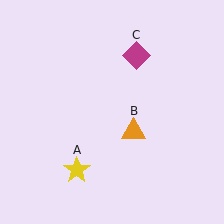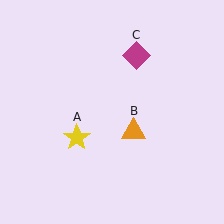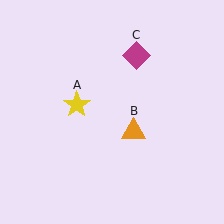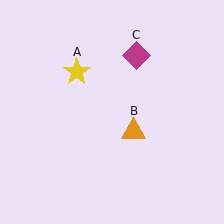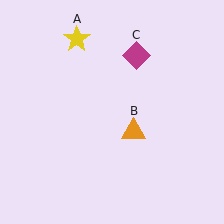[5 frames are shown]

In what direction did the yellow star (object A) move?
The yellow star (object A) moved up.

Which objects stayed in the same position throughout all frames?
Orange triangle (object B) and magenta diamond (object C) remained stationary.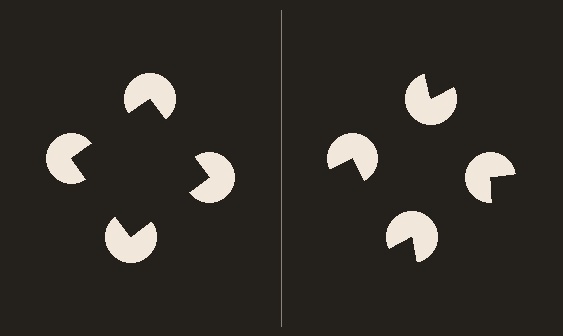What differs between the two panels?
The pac-man discs are positioned identically on both sides; only the wedge orientations differ. On the left they align to a square; on the right they are misaligned.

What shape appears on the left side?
An illusory square.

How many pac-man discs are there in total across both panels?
8 — 4 on each side.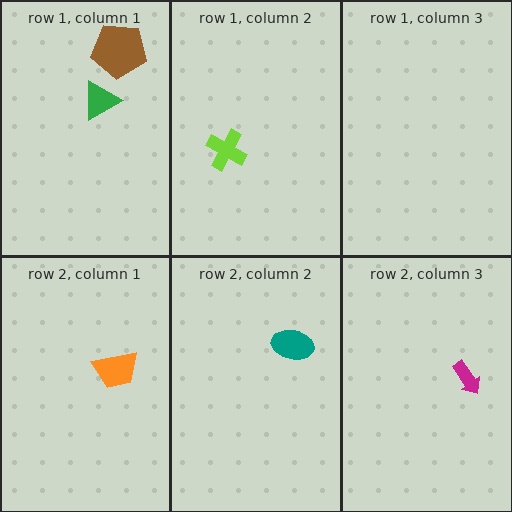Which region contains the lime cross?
The row 1, column 2 region.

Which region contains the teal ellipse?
The row 2, column 2 region.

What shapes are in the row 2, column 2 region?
The teal ellipse.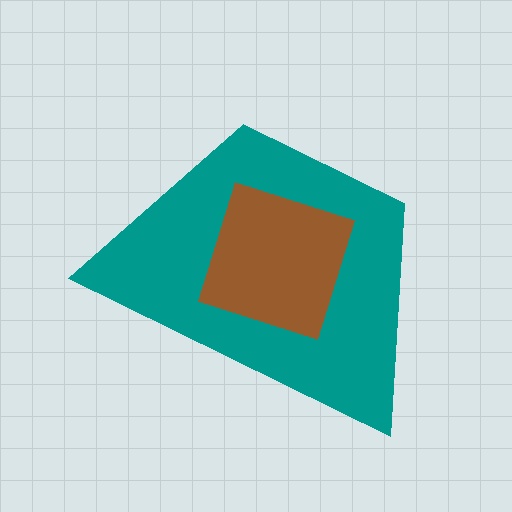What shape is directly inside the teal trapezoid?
The brown diamond.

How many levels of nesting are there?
2.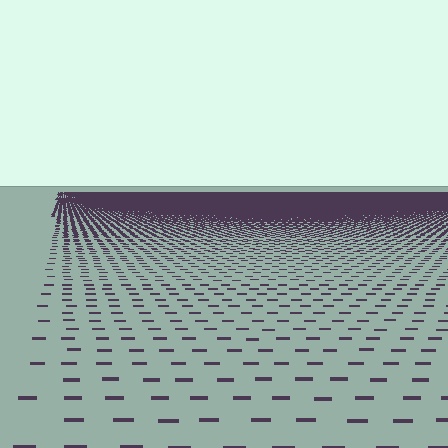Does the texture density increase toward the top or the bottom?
Density increases toward the top.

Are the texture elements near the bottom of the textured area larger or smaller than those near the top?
Larger. Near the bottom, elements are closer to the viewer and appear at a bigger on-screen size.